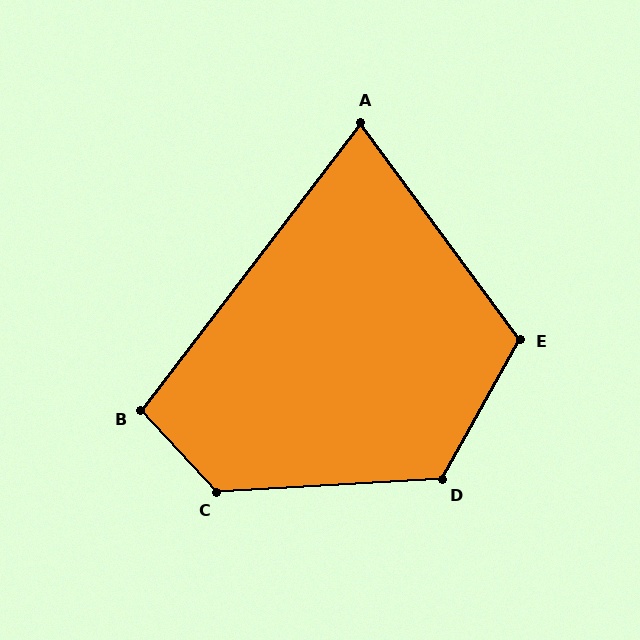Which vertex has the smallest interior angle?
A, at approximately 74 degrees.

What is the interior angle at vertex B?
Approximately 100 degrees (obtuse).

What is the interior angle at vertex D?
Approximately 122 degrees (obtuse).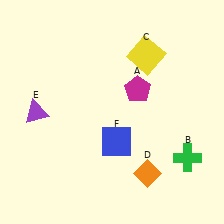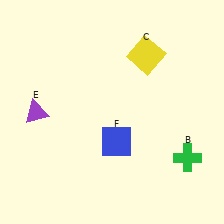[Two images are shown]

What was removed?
The magenta pentagon (A), the orange diamond (D) were removed in Image 2.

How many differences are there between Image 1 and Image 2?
There are 2 differences between the two images.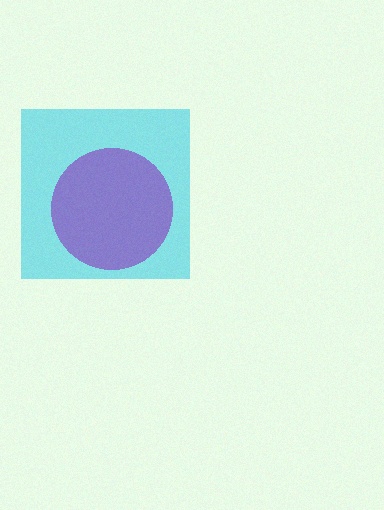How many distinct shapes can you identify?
There are 2 distinct shapes: a cyan square, a purple circle.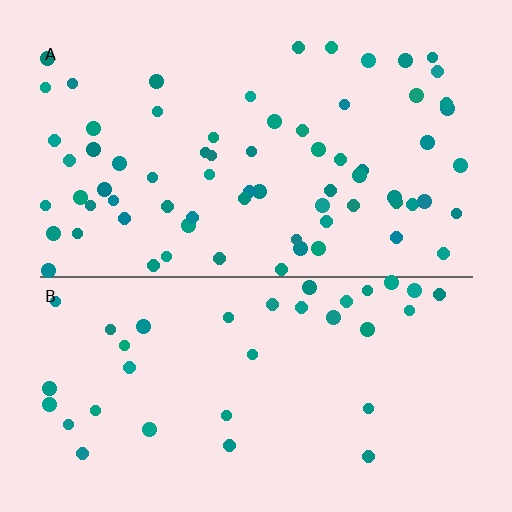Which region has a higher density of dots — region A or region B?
A (the top).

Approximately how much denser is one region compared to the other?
Approximately 2.0× — region A over region B.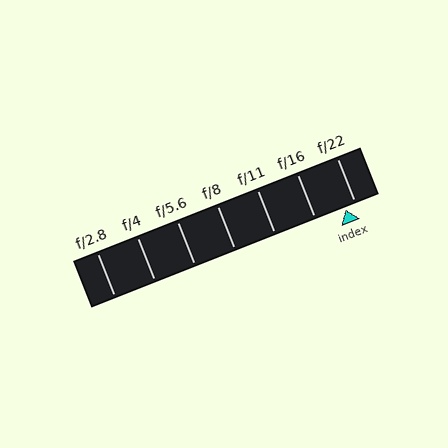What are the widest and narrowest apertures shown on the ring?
The widest aperture shown is f/2.8 and the narrowest is f/22.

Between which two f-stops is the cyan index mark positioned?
The index mark is between f/16 and f/22.